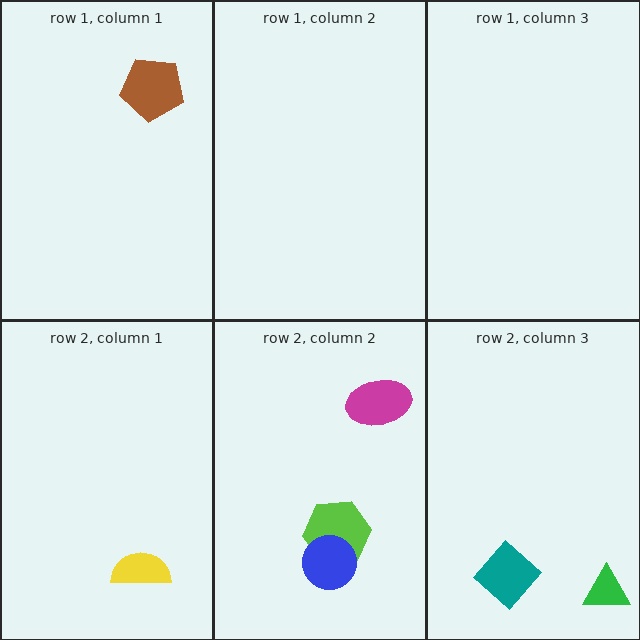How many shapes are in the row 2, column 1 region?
1.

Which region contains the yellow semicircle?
The row 2, column 1 region.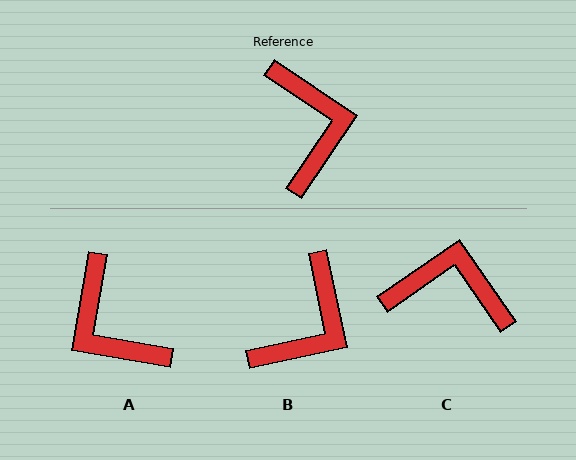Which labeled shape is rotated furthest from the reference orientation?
A, about 156 degrees away.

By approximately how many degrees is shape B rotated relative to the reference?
Approximately 44 degrees clockwise.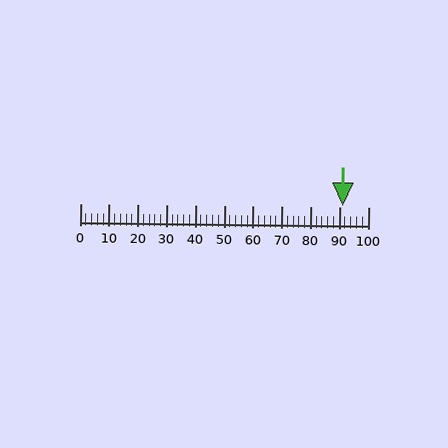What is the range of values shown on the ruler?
The ruler shows values from 0 to 100.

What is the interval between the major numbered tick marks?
The major tick marks are spaced 10 units apart.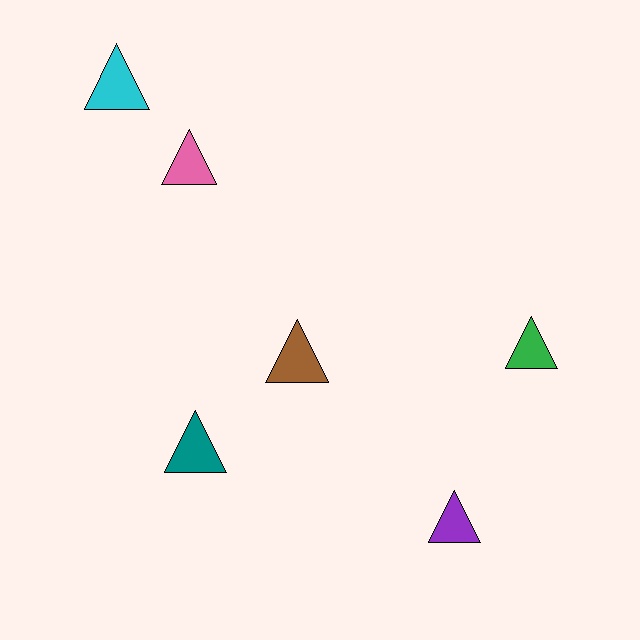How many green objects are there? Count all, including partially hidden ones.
There is 1 green object.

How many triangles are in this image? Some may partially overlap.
There are 6 triangles.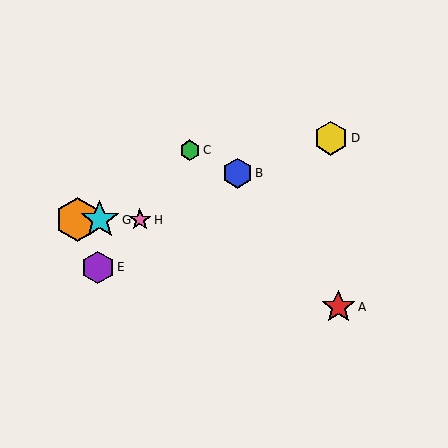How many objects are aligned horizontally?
3 objects (F, G, H) are aligned horizontally.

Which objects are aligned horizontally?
Objects F, G, H are aligned horizontally.